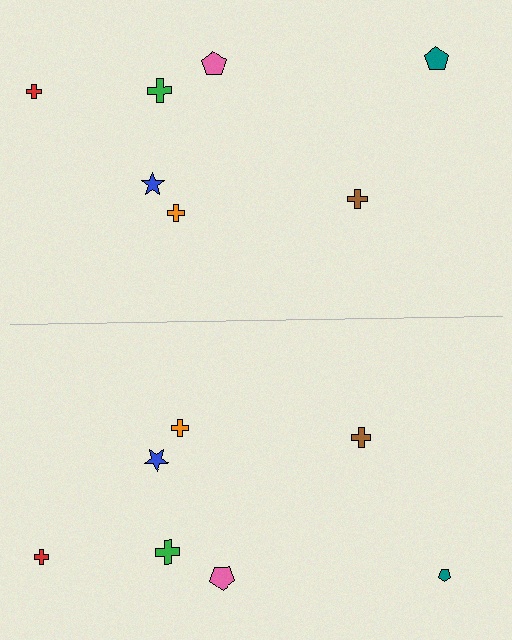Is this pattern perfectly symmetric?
No, the pattern is not perfectly symmetric. The teal pentagon on the bottom side has a different size than its mirror counterpart.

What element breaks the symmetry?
The teal pentagon on the bottom side has a different size than its mirror counterpart.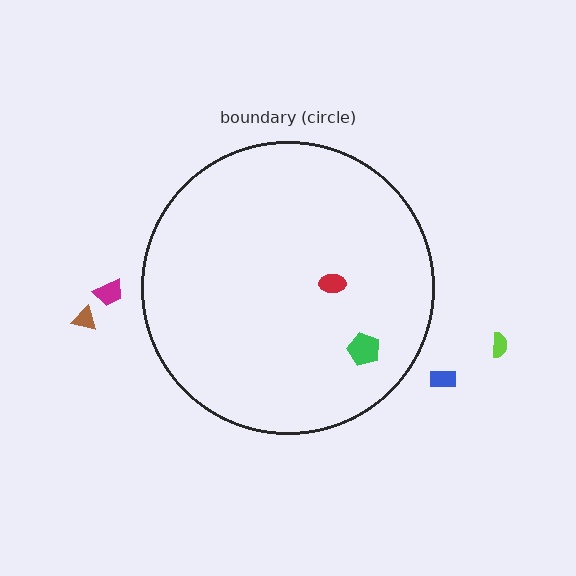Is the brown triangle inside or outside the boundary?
Outside.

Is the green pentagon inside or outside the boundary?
Inside.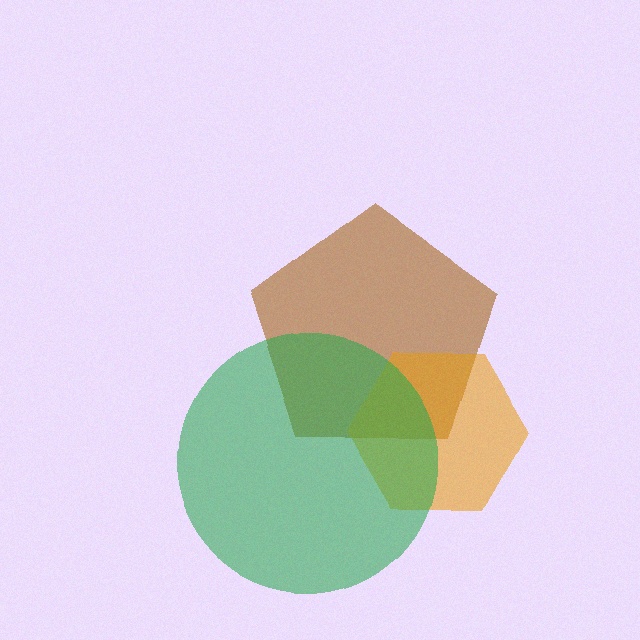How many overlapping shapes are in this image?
There are 3 overlapping shapes in the image.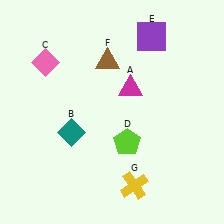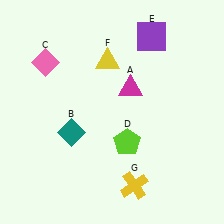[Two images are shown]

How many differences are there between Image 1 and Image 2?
There is 1 difference between the two images.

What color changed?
The triangle (F) changed from brown in Image 1 to yellow in Image 2.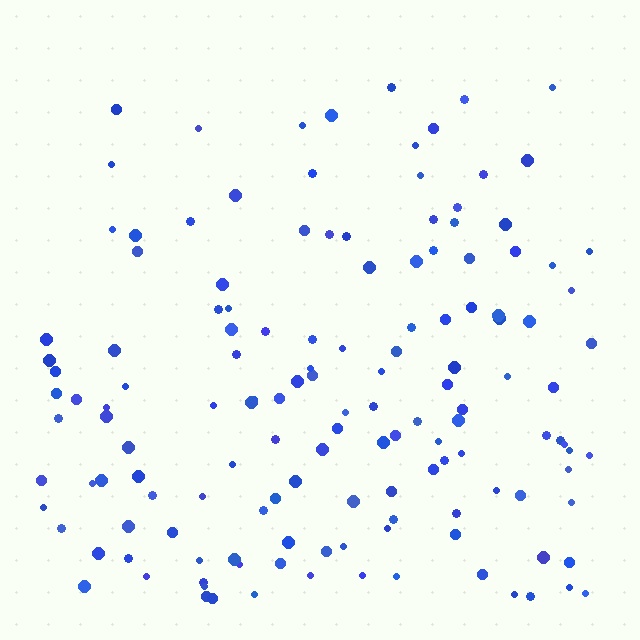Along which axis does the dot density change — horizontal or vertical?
Vertical.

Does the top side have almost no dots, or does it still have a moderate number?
Still a moderate number, just noticeably fewer than the bottom.